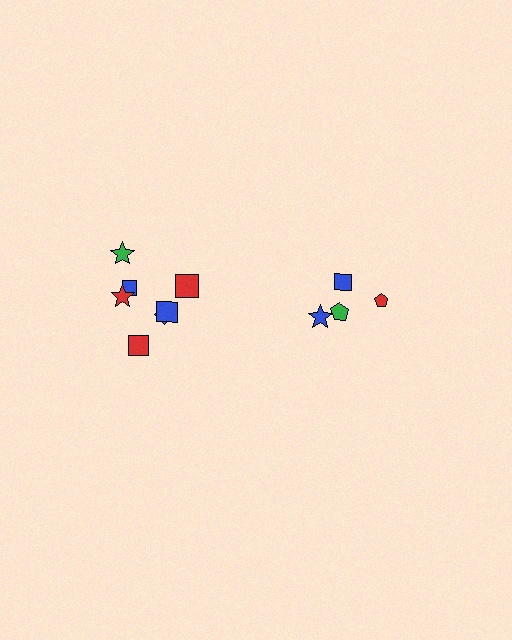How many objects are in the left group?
There are 7 objects.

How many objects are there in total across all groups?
There are 11 objects.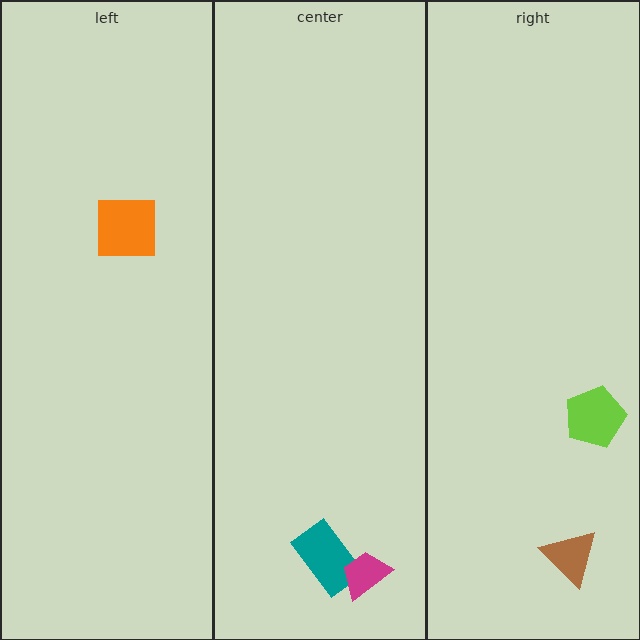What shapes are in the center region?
The teal rectangle, the magenta trapezoid.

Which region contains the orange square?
The left region.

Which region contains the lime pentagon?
The right region.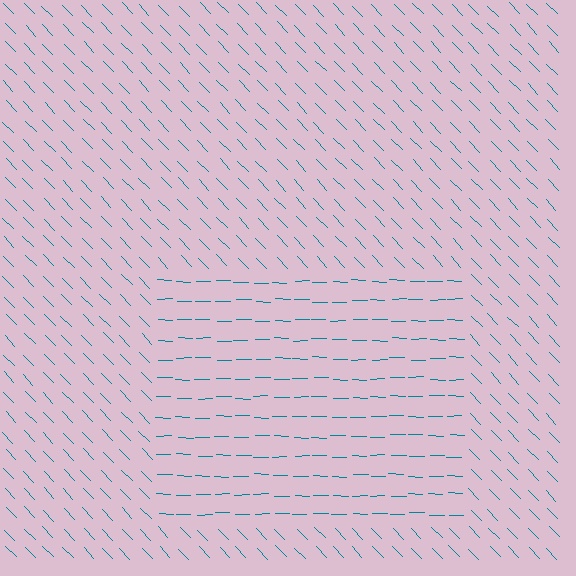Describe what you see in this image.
The image is filled with small teal line segments. A rectangle region in the image has lines oriented differently from the surrounding lines, creating a visible texture boundary.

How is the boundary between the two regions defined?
The boundary is defined purely by a change in line orientation (approximately 45 degrees difference). All lines are the same color and thickness.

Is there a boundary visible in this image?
Yes, there is a texture boundary formed by a change in line orientation.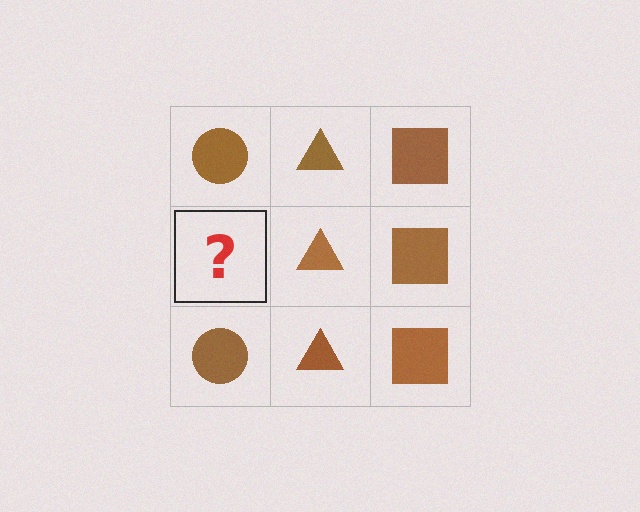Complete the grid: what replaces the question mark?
The question mark should be replaced with a brown circle.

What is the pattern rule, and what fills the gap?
The rule is that each column has a consistent shape. The gap should be filled with a brown circle.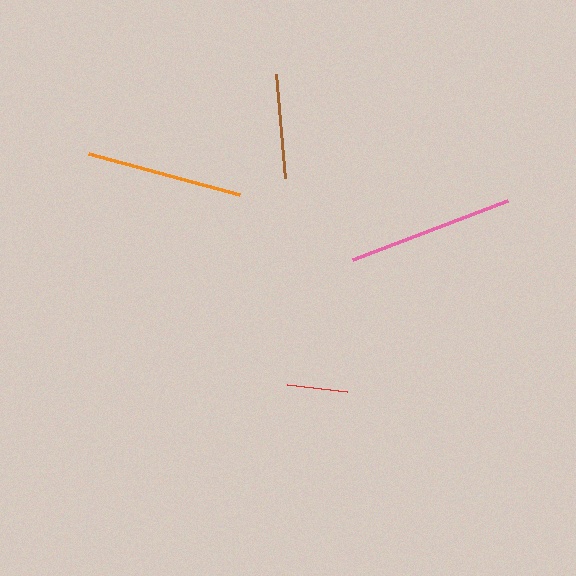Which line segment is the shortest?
The red line is the shortest at approximately 61 pixels.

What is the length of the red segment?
The red segment is approximately 61 pixels long.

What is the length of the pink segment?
The pink segment is approximately 166 pixels long.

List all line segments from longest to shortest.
From longest to shortest: pink, orange, brown, red.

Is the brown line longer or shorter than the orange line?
The orange line is longer than the brown line.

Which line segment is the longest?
The pink line is the longest at approximately 166 pixels.